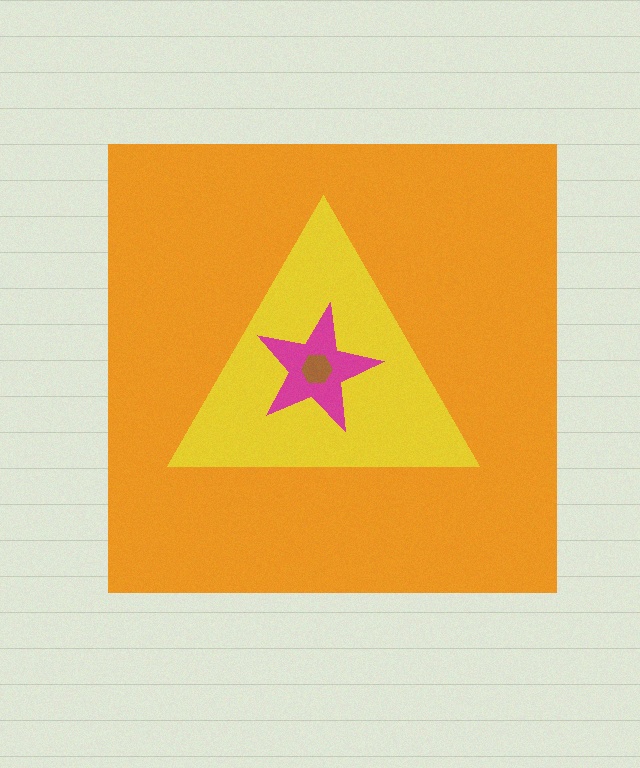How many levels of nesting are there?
4.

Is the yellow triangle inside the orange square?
Yes.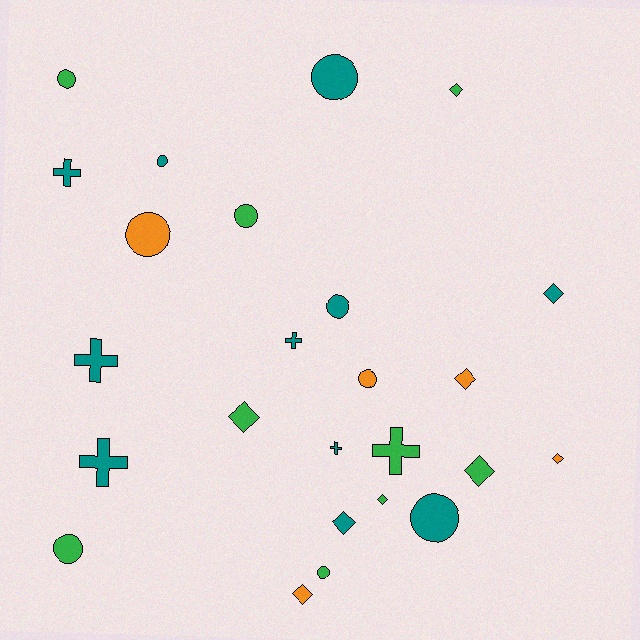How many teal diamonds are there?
There are 2 teal diamonds.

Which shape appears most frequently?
Circle, with 10 objects.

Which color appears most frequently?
Teal, with 11 objects.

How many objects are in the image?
There are 25 objects.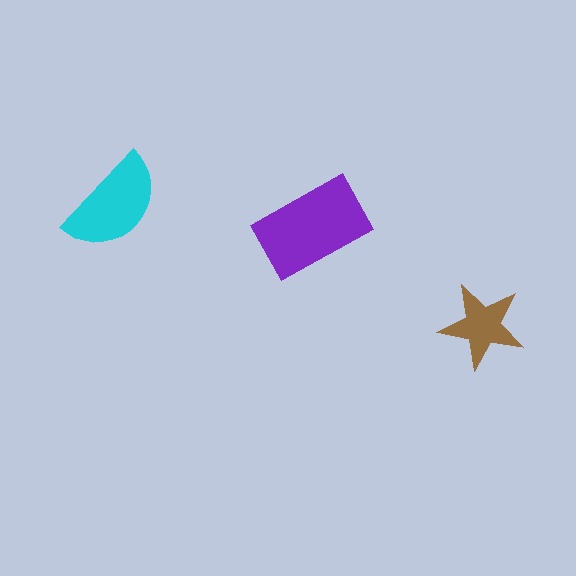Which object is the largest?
The purple rectangle.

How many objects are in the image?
There are 3 objects in the image.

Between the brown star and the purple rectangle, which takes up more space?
The purple rectangle.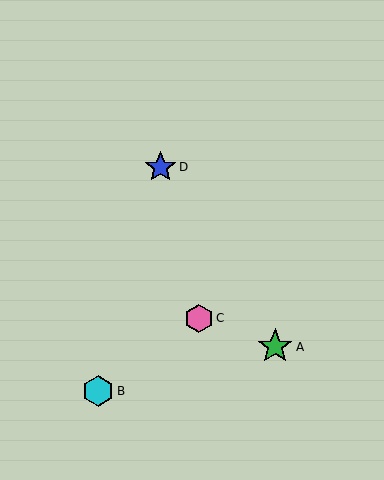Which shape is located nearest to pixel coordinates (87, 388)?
The cyan hexagon (labeled B) at (98, 391) is nearest to that location.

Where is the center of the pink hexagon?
The center of the pink hexagon is at (199, 318).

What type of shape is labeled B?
Shape B is a cyan hexagon.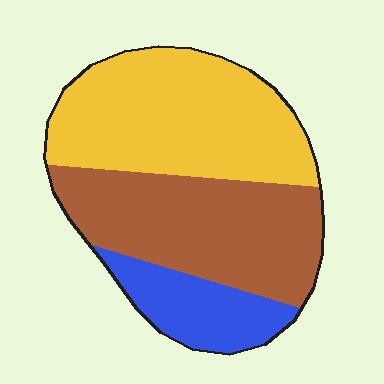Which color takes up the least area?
Blue, at roughly 15%.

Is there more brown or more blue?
Brown.